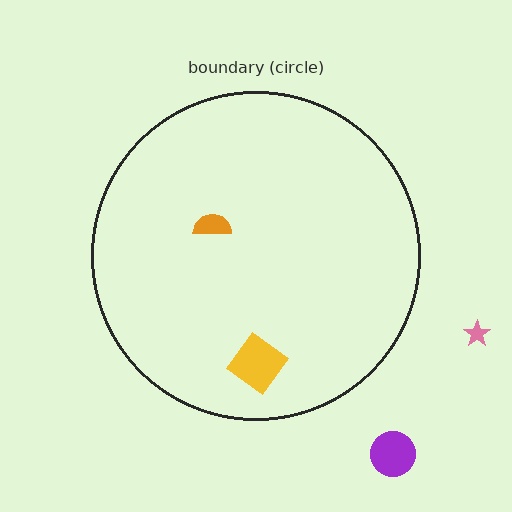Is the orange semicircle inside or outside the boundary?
Inside.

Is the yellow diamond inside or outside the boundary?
Inside.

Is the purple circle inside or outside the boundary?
Outside.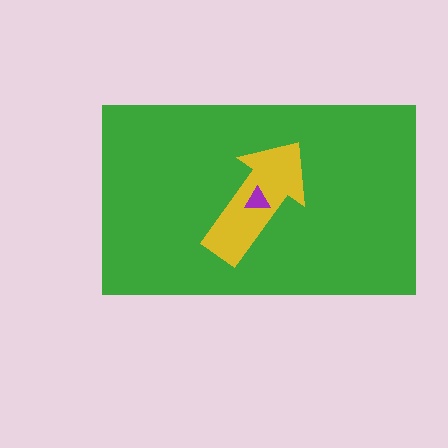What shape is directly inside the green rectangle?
The yellow arrow.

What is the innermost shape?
The purple triangle.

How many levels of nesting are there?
3.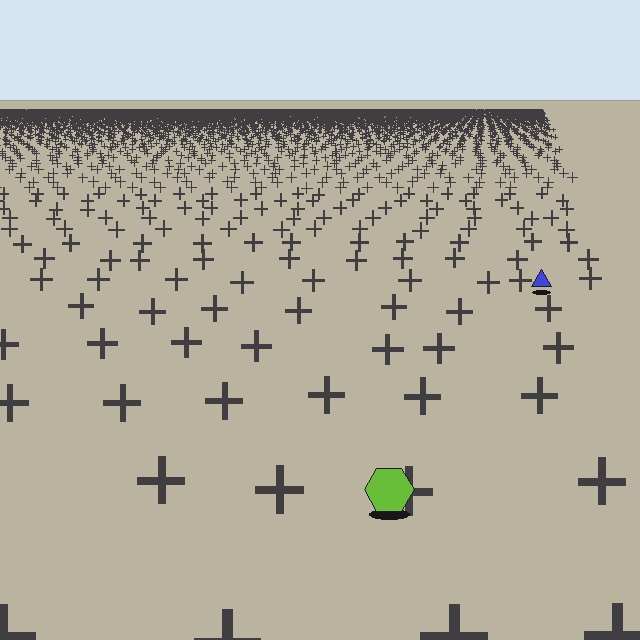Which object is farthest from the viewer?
The blue triangle is farthest from the viewer. It appears smaller and the ground texture around it is denser.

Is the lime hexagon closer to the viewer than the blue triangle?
Yes. The lime hexagon is closer — you can tell from the texture gradient: the ground texture is coarser near it.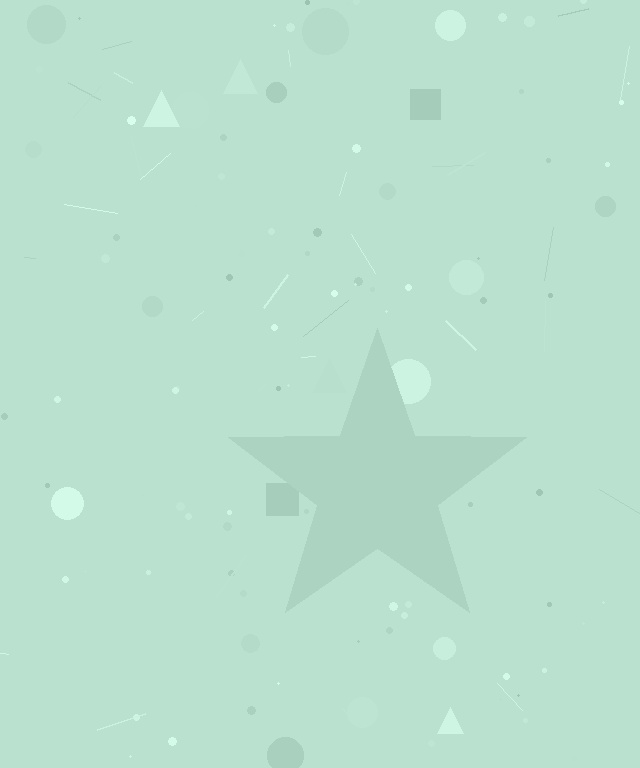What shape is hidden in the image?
A star is hidden in the image.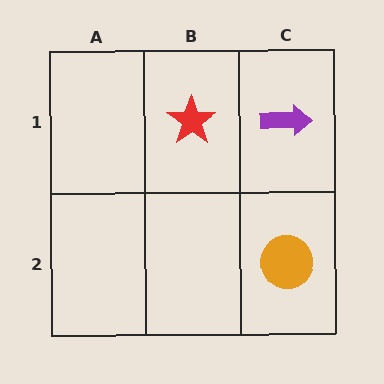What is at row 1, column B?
A red star.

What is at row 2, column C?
An orange circle.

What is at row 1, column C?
A purple arrow.